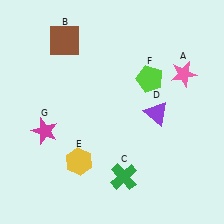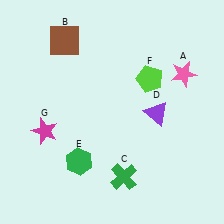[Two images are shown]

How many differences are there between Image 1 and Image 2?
There is 1 difference between the two images.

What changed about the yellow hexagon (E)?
In Image 1, E is yellow. In Image 2, it changed to green.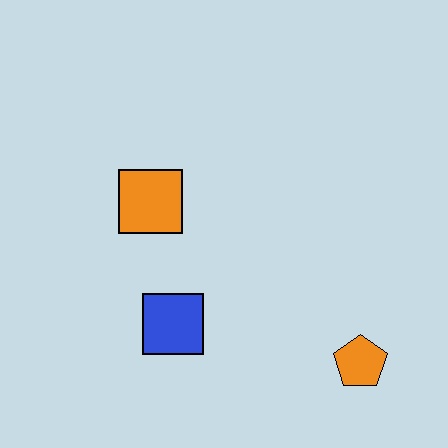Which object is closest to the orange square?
The blue square is closest to the orange square.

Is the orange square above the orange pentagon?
Yes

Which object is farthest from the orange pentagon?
The orange square is farthest from the orange pentagon.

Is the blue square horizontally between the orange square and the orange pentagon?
Yes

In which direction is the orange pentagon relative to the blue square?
The orange pentagon is to the right of the blue square.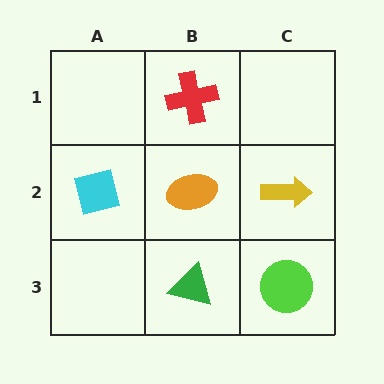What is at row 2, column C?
A yellow arrow.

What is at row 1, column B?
A red cross.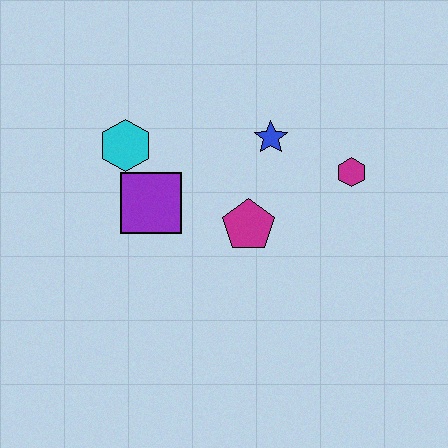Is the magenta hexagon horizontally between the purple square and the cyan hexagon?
No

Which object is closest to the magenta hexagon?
The blue star is closest to the magenta hexagon.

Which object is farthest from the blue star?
The cyan hexagon is farthest from the blue star.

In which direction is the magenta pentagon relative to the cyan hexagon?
The magenta pentagon is to the right of the cyan hexagon.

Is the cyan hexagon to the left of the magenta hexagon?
Yes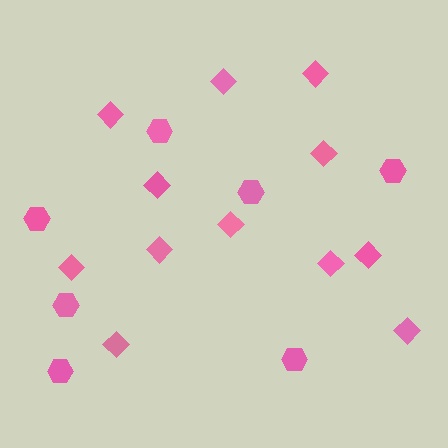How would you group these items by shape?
There are 2 groups: one group of hexagons (7) and one group of diamonds (12).